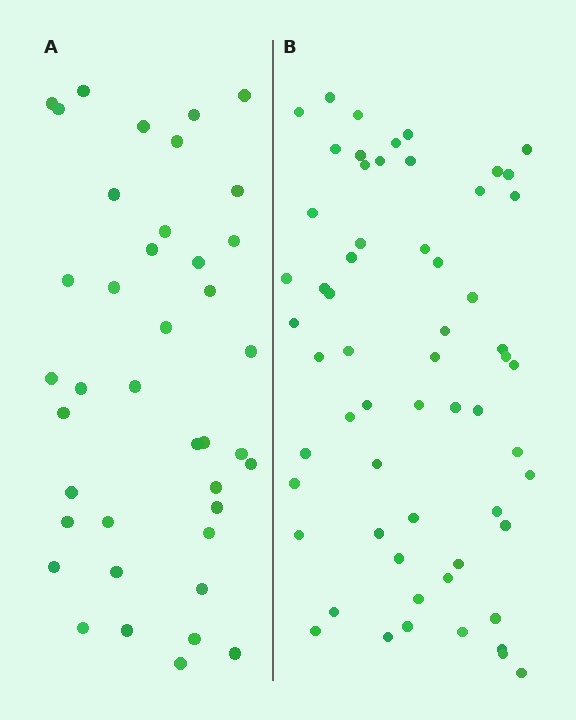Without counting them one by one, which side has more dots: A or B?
Region B (the right region) has more dots.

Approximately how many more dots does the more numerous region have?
Region B has approximately 20 more dots than region A.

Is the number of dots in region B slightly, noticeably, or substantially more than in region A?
Region B has substantially more. The ratio is roughly 1.5 to 1.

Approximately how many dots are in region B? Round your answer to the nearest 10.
About 60 dots.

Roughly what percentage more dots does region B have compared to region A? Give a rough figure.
About 50% more.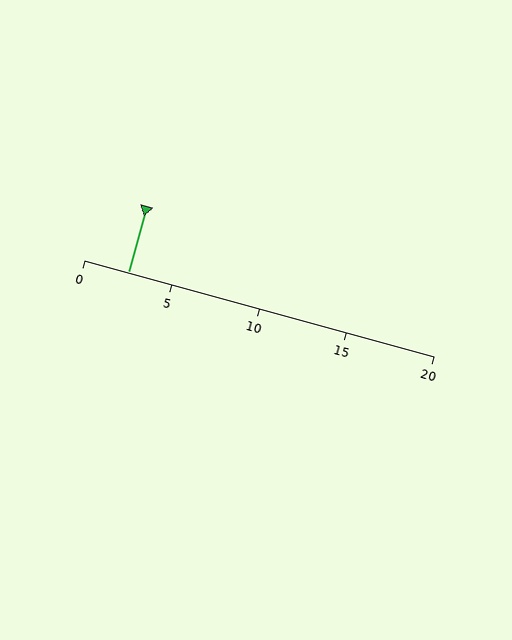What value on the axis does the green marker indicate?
The marker indicates approximately 2.5.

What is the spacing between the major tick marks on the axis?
The major ticks are spaced 5 apart.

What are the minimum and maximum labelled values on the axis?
The axis runs from 0 to 20.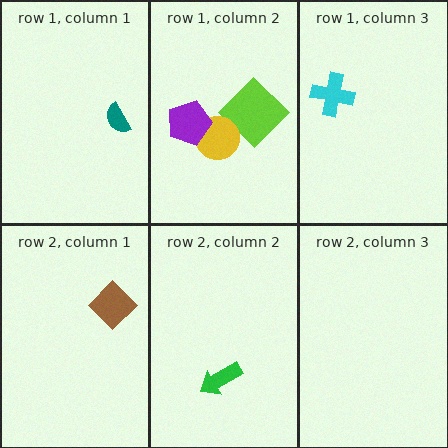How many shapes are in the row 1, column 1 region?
1.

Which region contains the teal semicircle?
The row 1, column 1 region.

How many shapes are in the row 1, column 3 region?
1.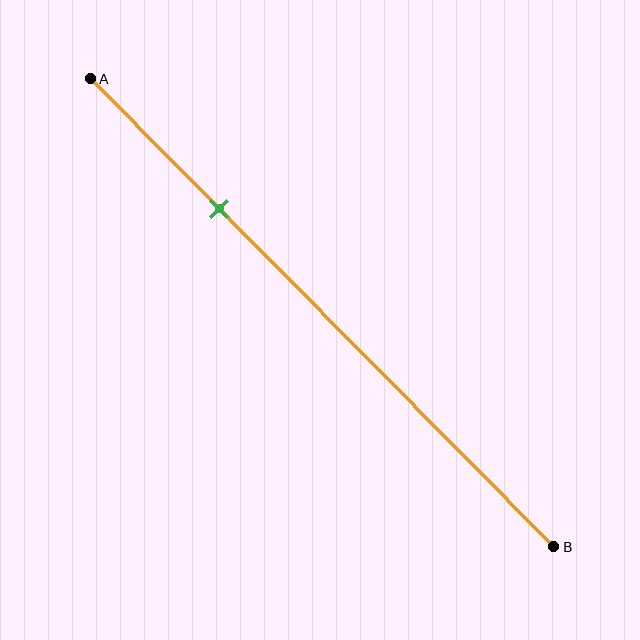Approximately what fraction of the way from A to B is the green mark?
The green mark is approximately 30% of the way from A to B.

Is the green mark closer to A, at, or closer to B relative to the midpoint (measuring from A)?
The green mark is closer to point A than the midpoint of segment AB.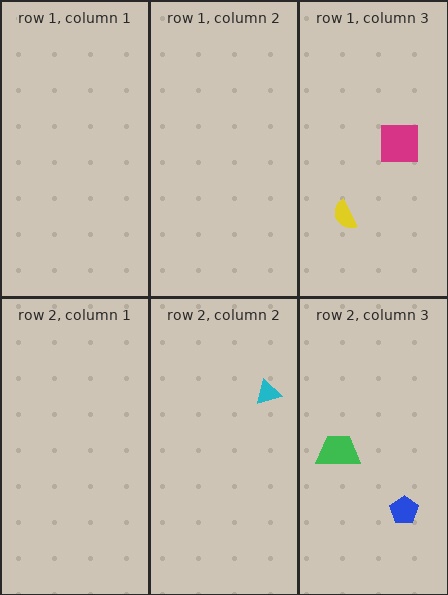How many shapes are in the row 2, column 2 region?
1.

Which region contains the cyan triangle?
The row 2, column 2 region.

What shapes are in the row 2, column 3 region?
The blue pentagon, the green trapezoid.